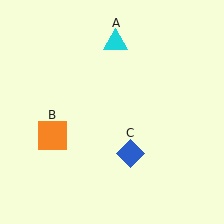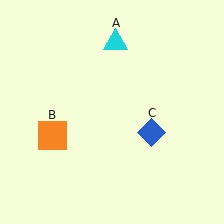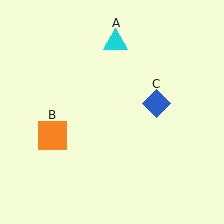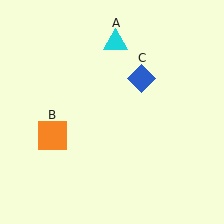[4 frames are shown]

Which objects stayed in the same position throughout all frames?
Cyan triangle (object A) and orange square (object B) remained stationary.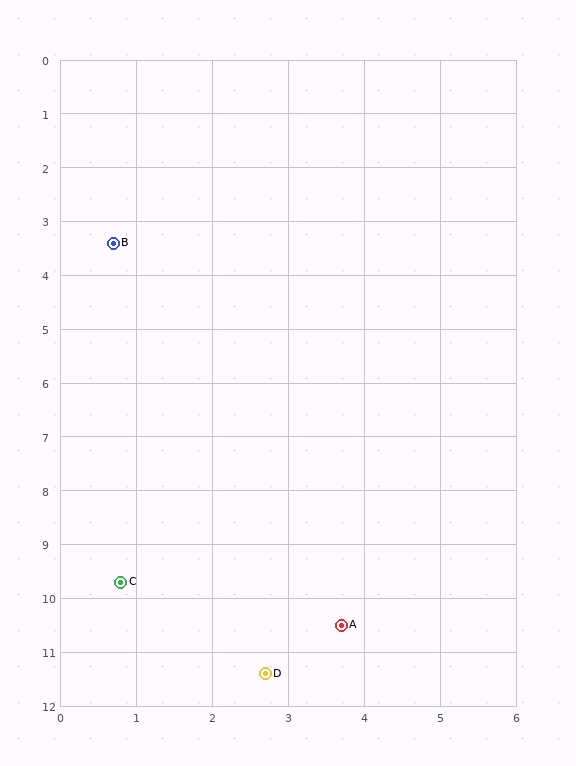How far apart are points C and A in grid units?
Points C and A are about 3.0 grid units apart.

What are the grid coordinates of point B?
Point B is at approximately (0.7, 3.4).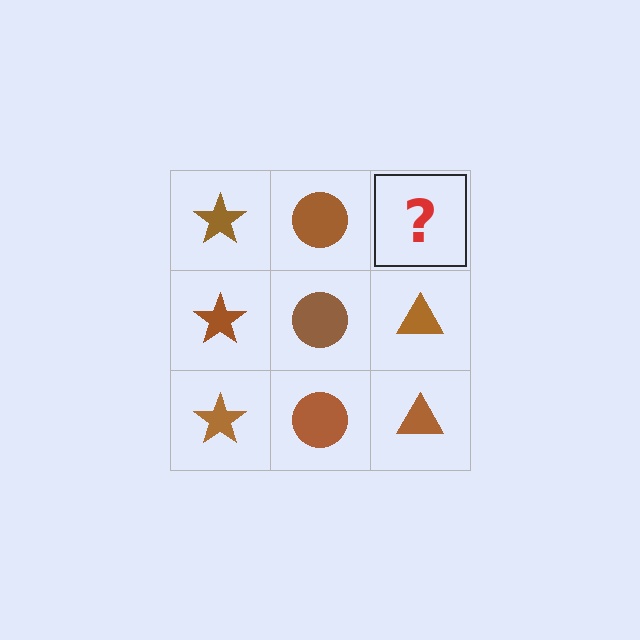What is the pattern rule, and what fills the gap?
The rule is that each column has a consistent shape. The gap should be filled with a brown triangle.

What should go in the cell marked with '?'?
The missing cell should contain a brown triangle.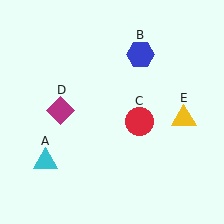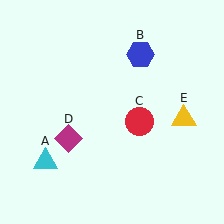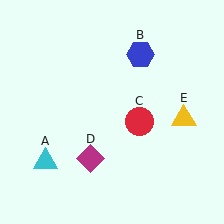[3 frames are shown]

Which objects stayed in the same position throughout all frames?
Cyan triangle (object A) and blue hexagon (object B) and red circle (object C) and yellow triangle (object E) remained stationary.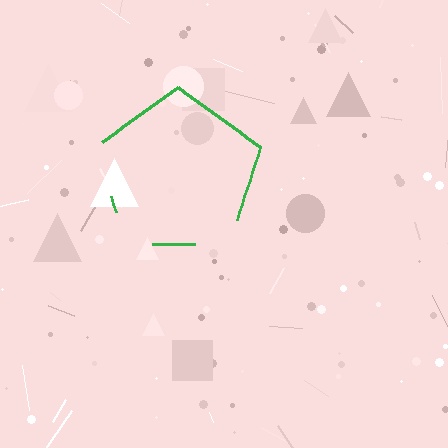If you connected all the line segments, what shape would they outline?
They would outline a pentagon.